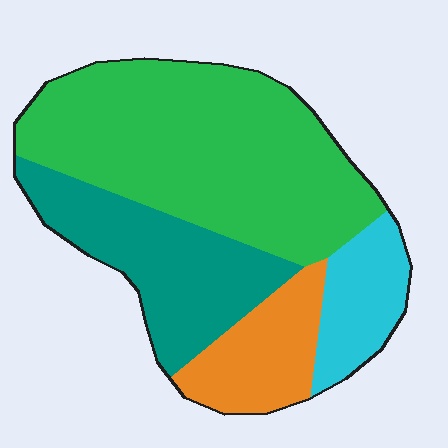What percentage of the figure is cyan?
Cyan takes up less than a sixth of the figure.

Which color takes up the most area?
Green, at roughly 50%.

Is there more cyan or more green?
Green.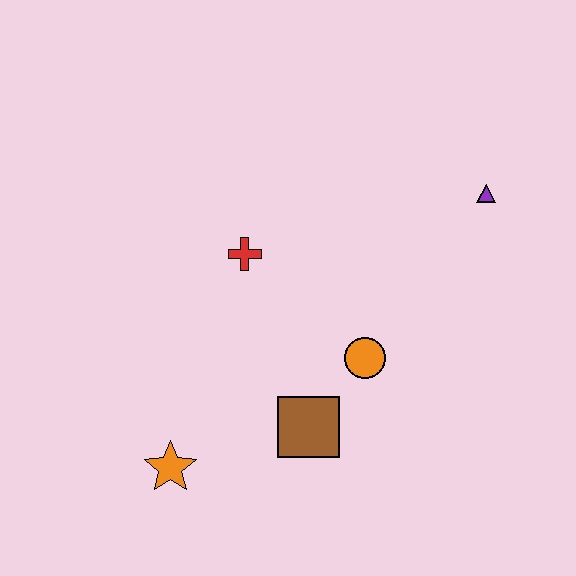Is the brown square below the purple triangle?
Yes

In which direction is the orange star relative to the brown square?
The orange star is to the left of the brown square.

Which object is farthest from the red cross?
The purple triangle is farthest from the red cross.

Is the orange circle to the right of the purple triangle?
No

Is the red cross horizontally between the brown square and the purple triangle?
No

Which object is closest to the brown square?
The orange circle is closest to the brown square.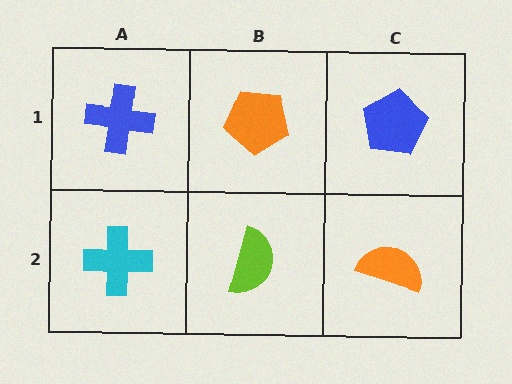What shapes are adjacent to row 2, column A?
A blue cross (row 1, column A), a lime semicircle (row 2, column B).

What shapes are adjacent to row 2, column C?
A blue pentagon (row 1, column C), a lime semicircle (row 2, column B).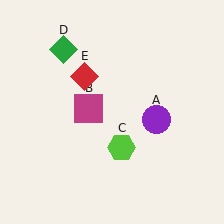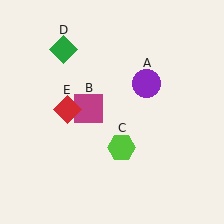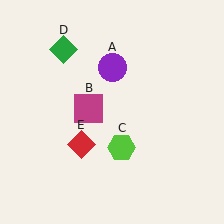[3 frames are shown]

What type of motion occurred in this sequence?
The purple circle (object A), red diamond (object E) rotated counterclockwise around the center of the scene.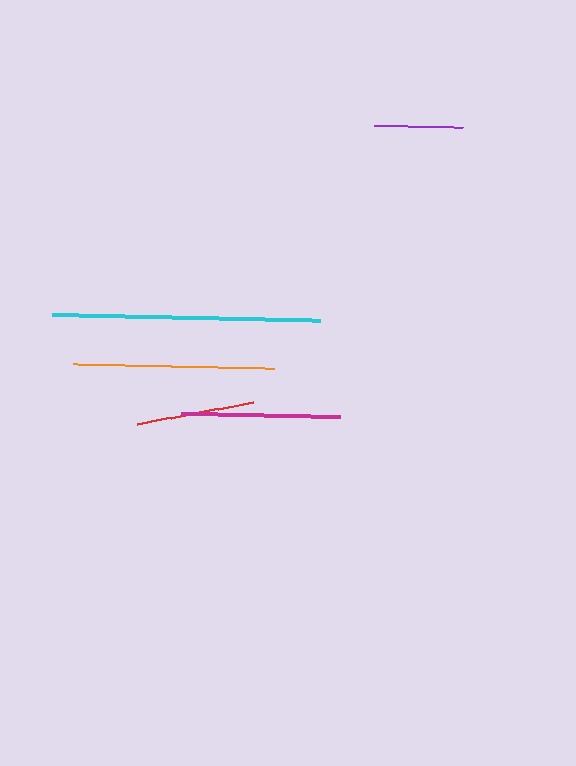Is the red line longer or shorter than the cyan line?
The cyan line is longer than the red line.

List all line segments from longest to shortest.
From longest to shortest: cyan, orange, magenta, red, purple.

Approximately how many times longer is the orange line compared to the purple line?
The orange line is approximately 2.3 times the length of the purple line.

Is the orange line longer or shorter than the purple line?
The orange line is longer than the purple line.